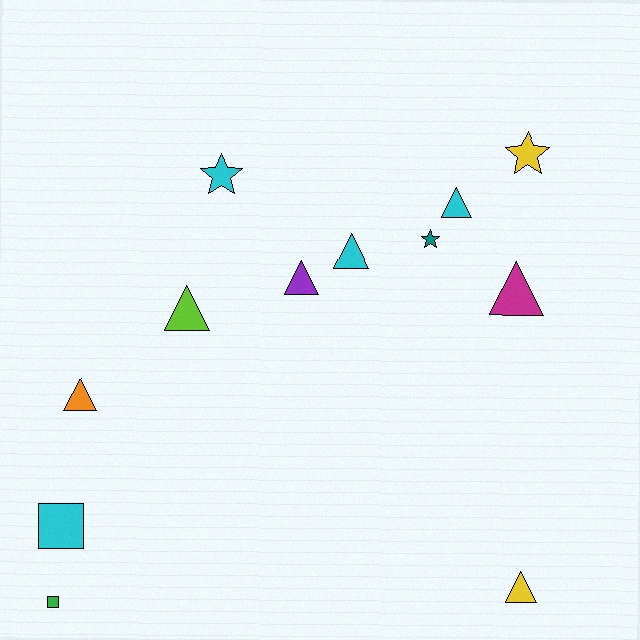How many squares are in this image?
There are 2 squares.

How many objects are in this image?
There are 12 objects.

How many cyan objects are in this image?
There are 4 cyan objects.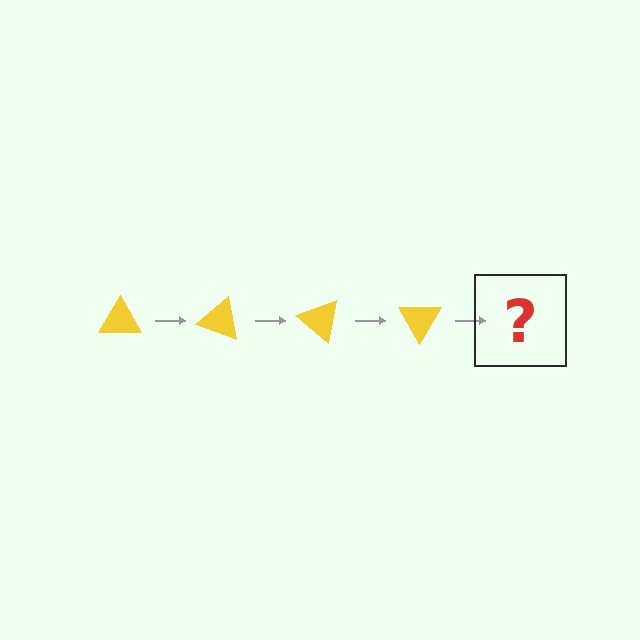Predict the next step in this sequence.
The next step is a yellow triangle rotated 80 degrees.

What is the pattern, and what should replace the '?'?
The pattern is that the triangle rotates 20 degrees each step. The '?' should be a yellow triangle rotated 80 degrees.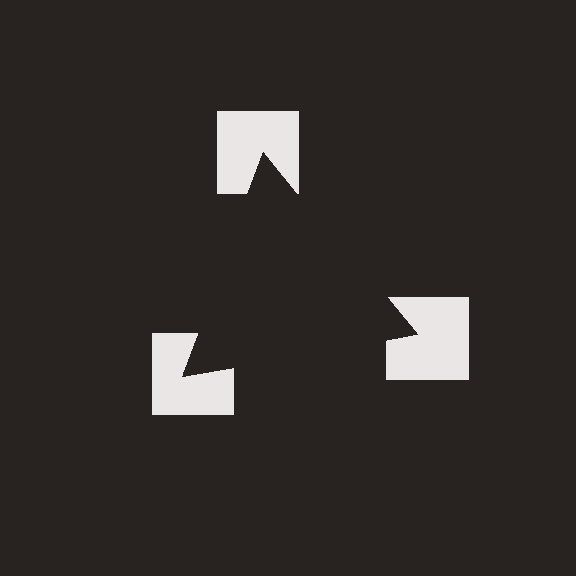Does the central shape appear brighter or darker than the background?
It typically appears slightly darker than the background, even though no actual brightness change is drawn.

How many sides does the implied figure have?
3 sides.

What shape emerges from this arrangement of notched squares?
An illusory triangle — its edges are inferred from the aligned wedge cuts in the notched squares, not physically drawn.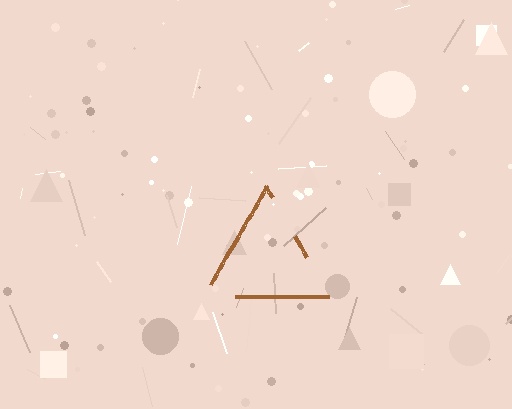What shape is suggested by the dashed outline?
The dashed outline suggests a triangle.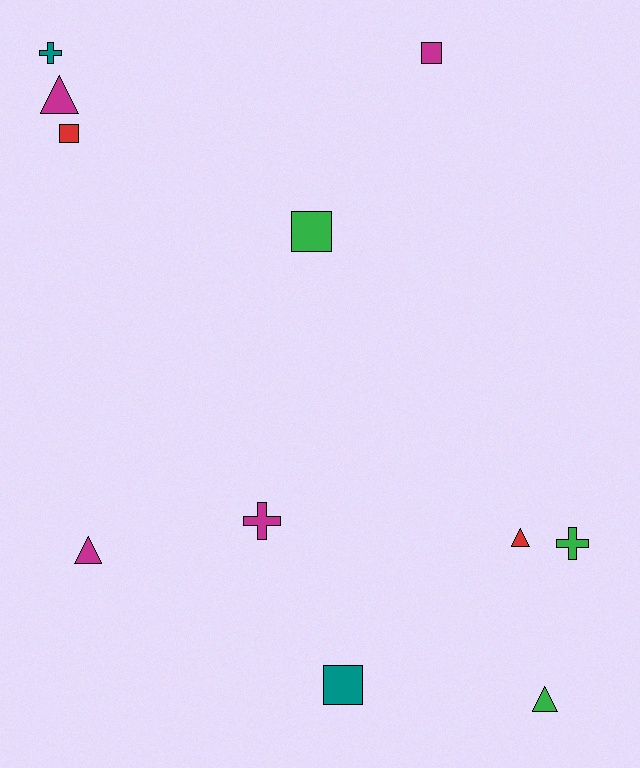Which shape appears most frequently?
Triangle, with 4 objects.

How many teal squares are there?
There is 1 teal square.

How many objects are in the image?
There are 11 objects.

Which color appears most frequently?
Magenta, with 4 objects.